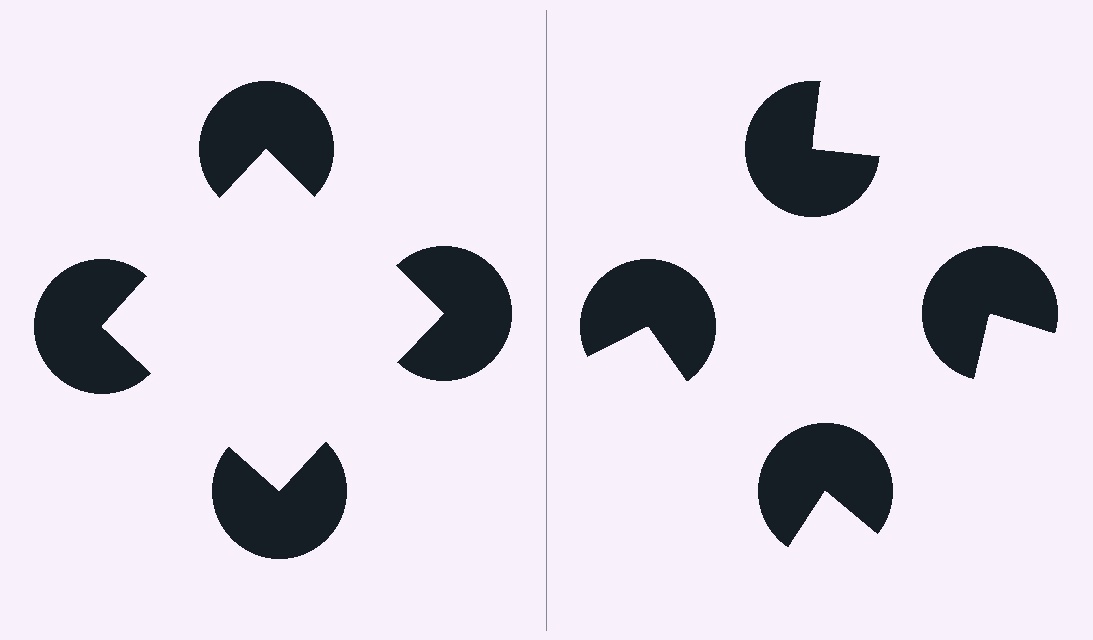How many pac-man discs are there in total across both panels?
8 — 4 on each side.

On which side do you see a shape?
An illusory square appears on the left side. On the right side the wedge cuts are rotated, so no coherent shape forms.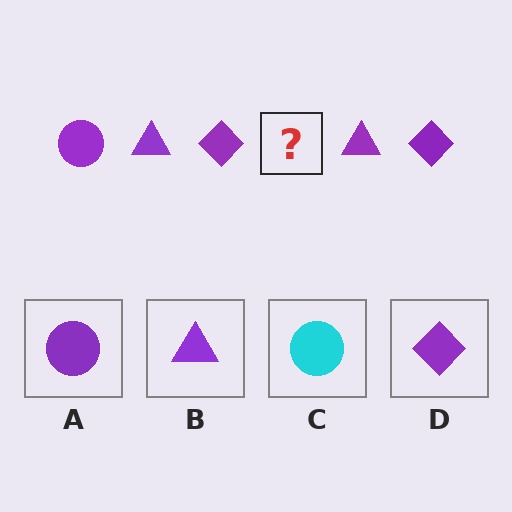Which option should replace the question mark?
Option A.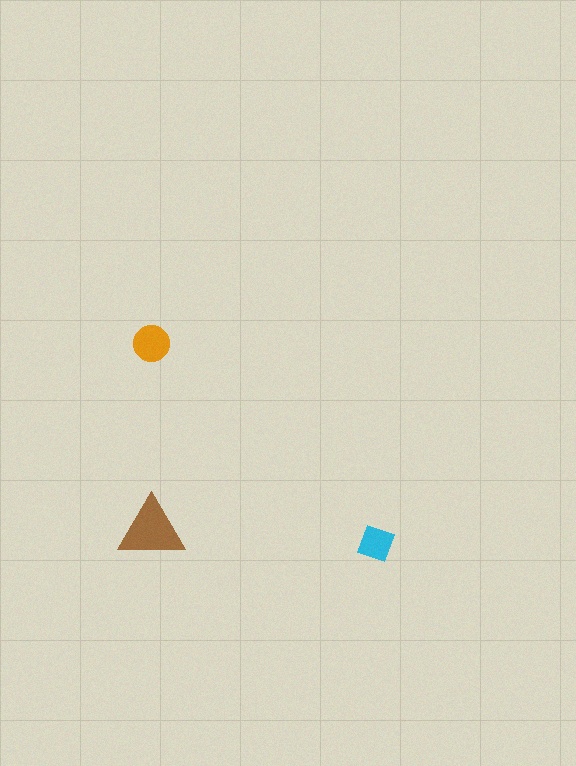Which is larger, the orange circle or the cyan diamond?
The orange circle.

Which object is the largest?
The brown triangle.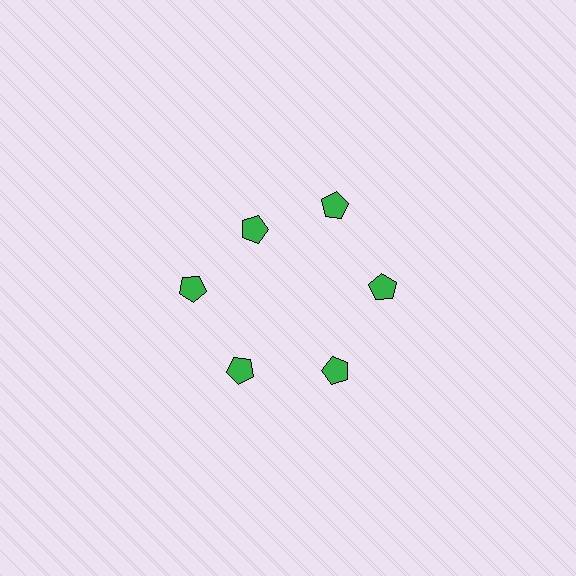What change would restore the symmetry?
The symmetry would be restored by moving it outward, back onto the ring so that all 6 pentagons sit at equal angles and equal distance from the center.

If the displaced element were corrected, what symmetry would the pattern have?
It would have 6-fold rotational symmetry — the pattern would map onto itself every 60 degrees.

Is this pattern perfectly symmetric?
No. The 6 green pentagons are arranged in a ring, but one element near the 11 o'clock position is pulled inward toward the center, breaking the 6-fold rotational symmetry.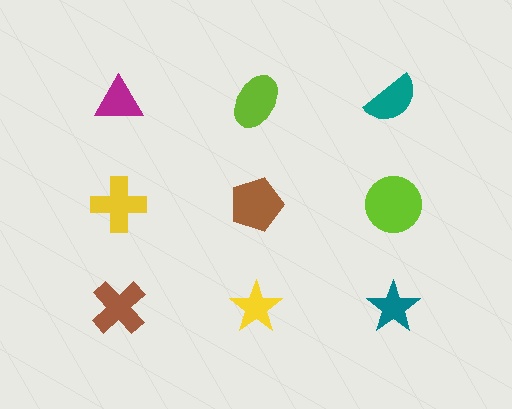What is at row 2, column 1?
A yellow cross.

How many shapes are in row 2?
3 shapes.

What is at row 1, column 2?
A lime ellipse.